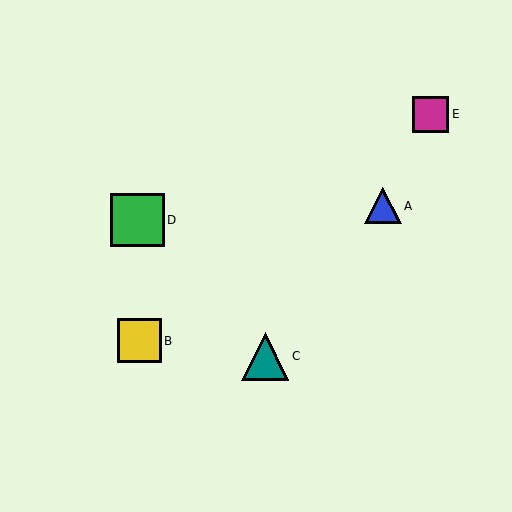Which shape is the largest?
The green square (labeled D) is the largest.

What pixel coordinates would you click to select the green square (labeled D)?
Click at (137, 220) to select the green square D.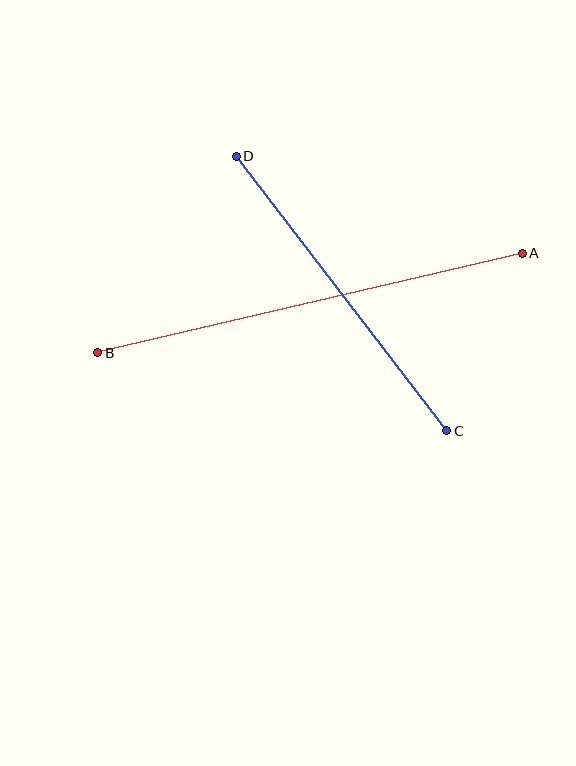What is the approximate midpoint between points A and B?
The midpoint is at approximately (310, 303) pixels.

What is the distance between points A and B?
The distance is approximately 436 pixels.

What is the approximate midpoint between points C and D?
The midpoint is at approximately (342, 294) pixels.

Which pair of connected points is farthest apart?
Points A and B are farthest apart.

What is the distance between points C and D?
The distance is approximately 346 pixels.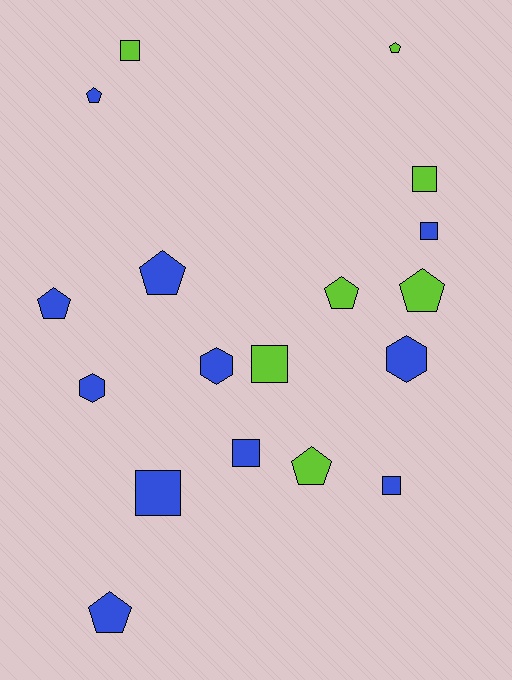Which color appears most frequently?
Blue, with 11 objects.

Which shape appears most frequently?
Pentagon, with 8 objects.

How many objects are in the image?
There are 18 objects.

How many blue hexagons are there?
There are 3 blue hexagons.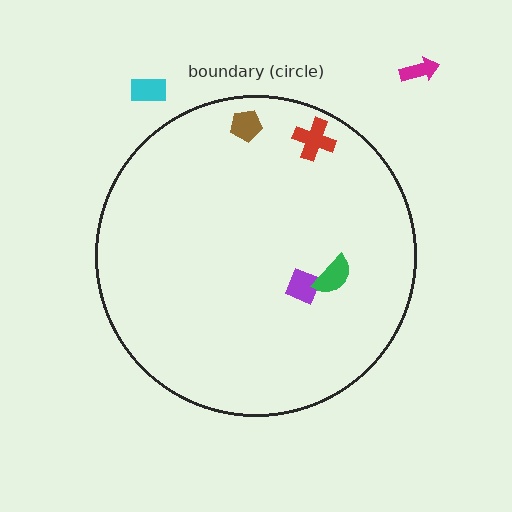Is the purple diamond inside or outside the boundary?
Inside.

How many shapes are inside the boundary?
4 inside, 2 outside.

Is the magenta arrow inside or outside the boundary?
Outside.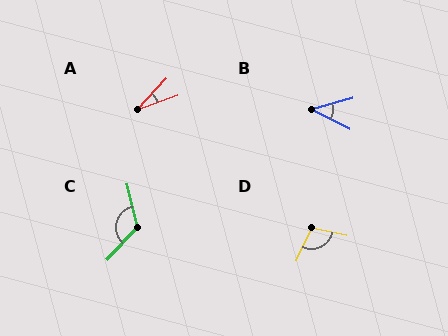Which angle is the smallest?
A, at approximately 28 degrees.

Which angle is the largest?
C, at approximately 124 degrees.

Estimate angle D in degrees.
Approximately 103 degrees.